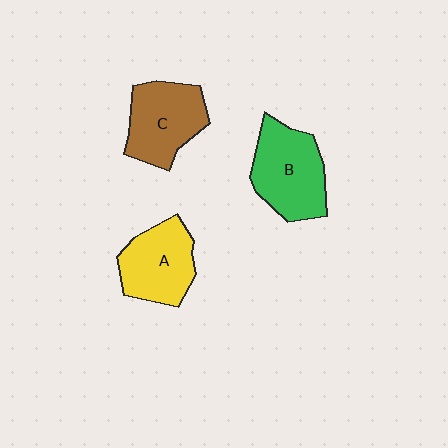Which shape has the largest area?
Shape B (green).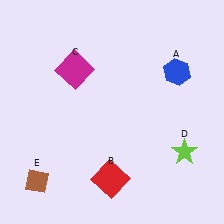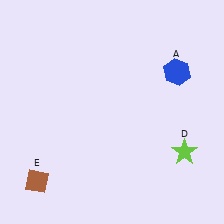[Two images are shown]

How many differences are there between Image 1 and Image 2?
There are 2 differences between the two images.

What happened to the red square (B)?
The red square (B) was removed in Image 2. It was in the bottom-left area of Image 1.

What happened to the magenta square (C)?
The magenta square (C) was removed in Image 2. It was in the top-left area of Image 1.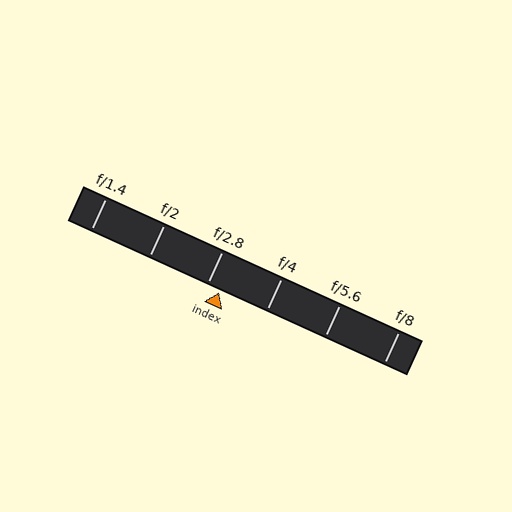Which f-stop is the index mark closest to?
The index mark is closest to f/2.8.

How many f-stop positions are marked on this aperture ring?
There are 6 f-stop positions marked.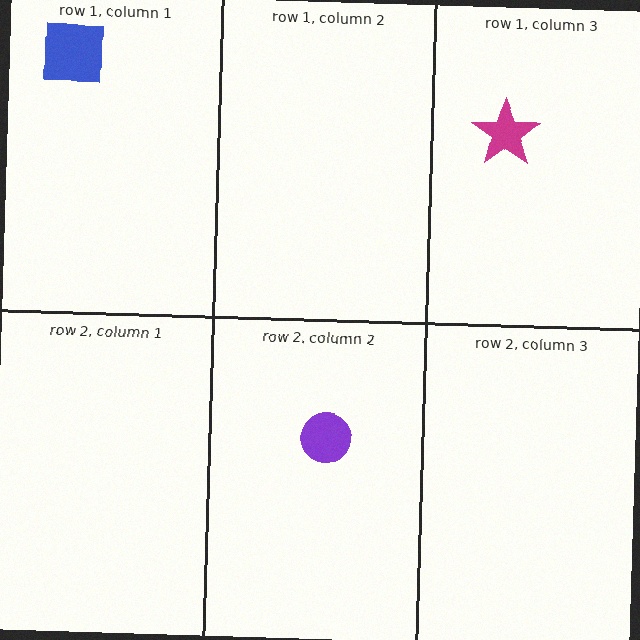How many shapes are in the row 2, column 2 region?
1.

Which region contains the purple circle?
The row 2, column 2 region.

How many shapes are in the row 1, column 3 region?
1.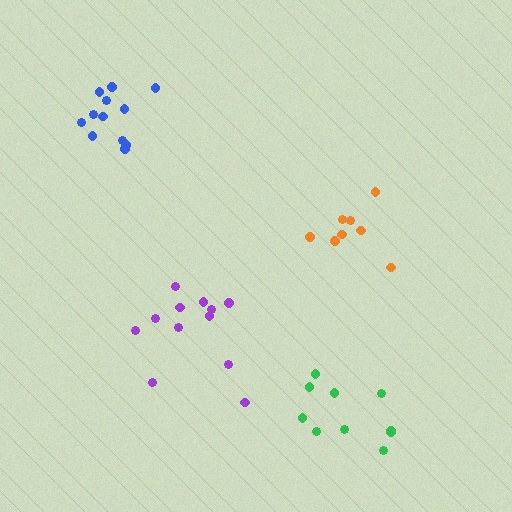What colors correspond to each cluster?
The clusters are colored: purple, green, orange, blue.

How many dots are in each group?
Group 1: 12 dots, Group 2: 10 dots, Group 3: 8 dots, Group 4: 12 dots (42 total).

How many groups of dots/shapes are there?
There are 4 groups.